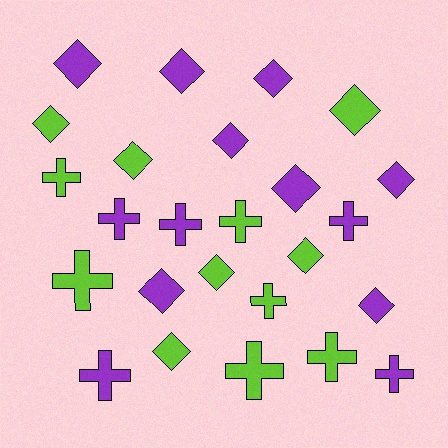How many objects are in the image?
There are 25 objects.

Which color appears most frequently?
Purple, with 13 objects.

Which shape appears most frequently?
Diamond, with 14 objects.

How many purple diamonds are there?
There are 8 purple diamonds.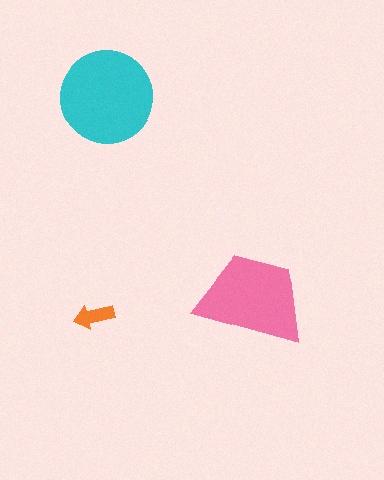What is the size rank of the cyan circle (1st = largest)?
1st.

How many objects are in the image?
There are 3 objects in the image.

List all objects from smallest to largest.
The orange arrow, the pink trapezoid, the cyan circle.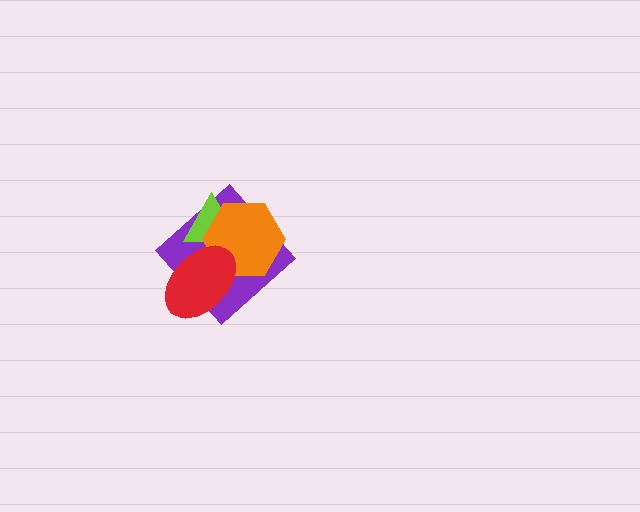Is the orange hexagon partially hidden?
Yes, it is partially covered by another shape.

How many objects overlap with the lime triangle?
3 objects overlap with the lime triangle.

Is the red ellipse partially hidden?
No, no other shape covers it.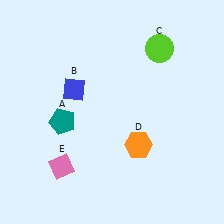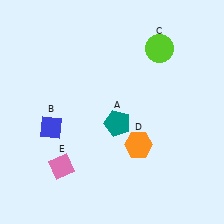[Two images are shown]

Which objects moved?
The objects that moved are: the teal pentagon (A), the blue diamond (B).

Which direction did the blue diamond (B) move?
The blue diamond (B) moved down.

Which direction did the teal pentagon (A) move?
The teal pentagon (A) moved right.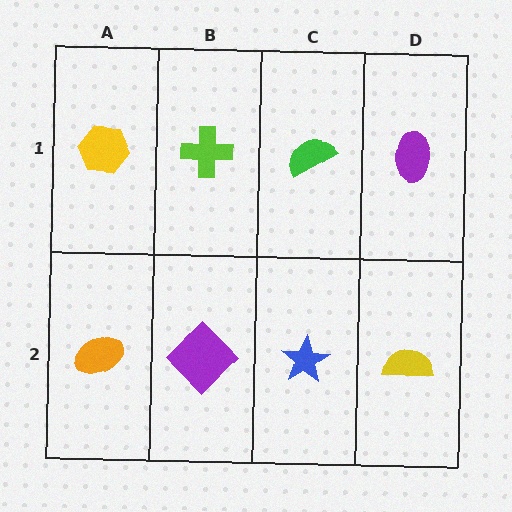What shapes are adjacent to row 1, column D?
A yellow semicircle (row 2, column D), a green semicircle (row 1, column C).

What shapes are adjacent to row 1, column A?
An orange ellipse (row 2, column A), a lime cross (row 1, column B).